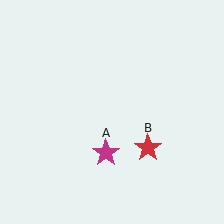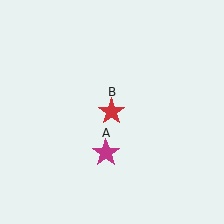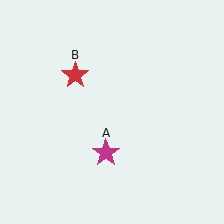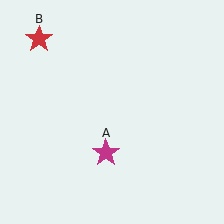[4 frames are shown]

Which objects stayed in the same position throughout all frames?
Magenta star (object A) remained stationary.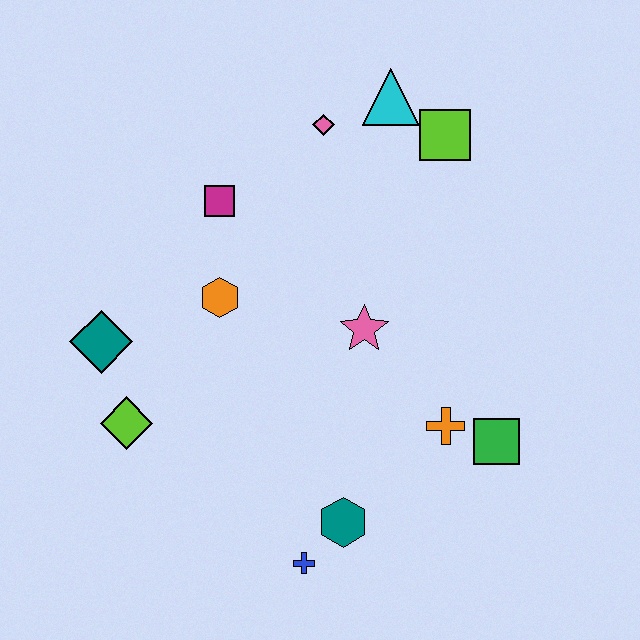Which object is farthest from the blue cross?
The cyan triangle is farthest from the blue cross.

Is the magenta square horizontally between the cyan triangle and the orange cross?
No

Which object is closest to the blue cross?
The teal hexagon is closest to the blue cross.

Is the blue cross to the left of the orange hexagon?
No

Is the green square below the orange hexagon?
Yes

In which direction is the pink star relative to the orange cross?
The pink star is above the orange cross.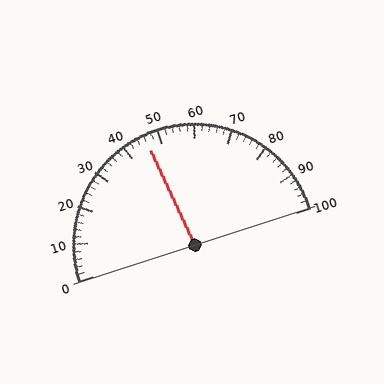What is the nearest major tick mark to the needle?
The nearest major tick mark is 50.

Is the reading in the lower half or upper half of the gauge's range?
The reading is in the lower half of the range (0 to 100).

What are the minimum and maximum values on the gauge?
The gauge ranges from 0 to 100.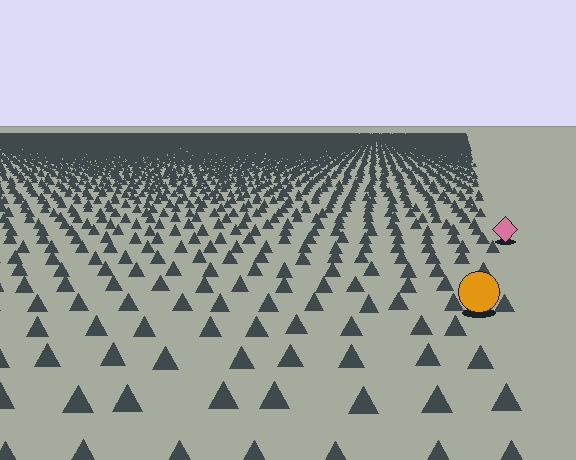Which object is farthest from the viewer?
The pink diamond is farthest from the viewer. It appears smaller and the ground texture around it is denser.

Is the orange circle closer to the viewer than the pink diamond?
Yes. The orange circle is closer — you can tell from the texture gradient: the ground texture is coarser near it.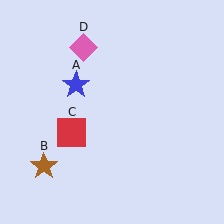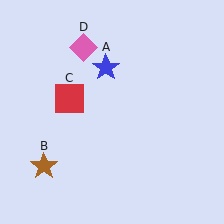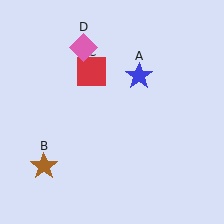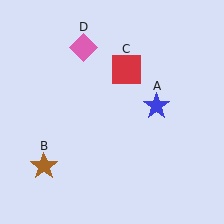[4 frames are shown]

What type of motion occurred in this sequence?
The blue star (object A), red square (object C) rotated clockwise around the center of the scene.